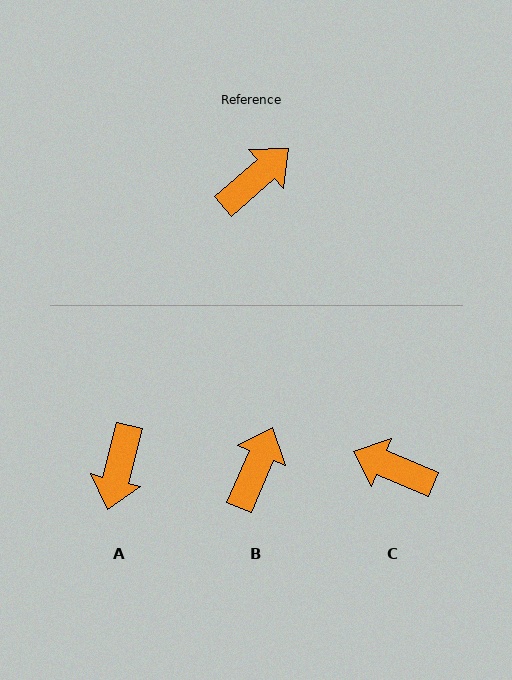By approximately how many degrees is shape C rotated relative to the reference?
Approximately 117 degrees counter-clockwise.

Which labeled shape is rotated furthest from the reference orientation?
A, about 145 degrees away.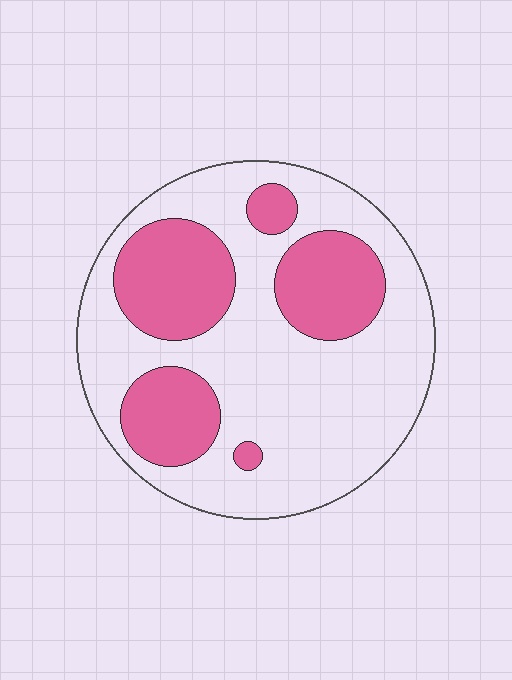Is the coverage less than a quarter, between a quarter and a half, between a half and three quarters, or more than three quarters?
Between a quarter and a half.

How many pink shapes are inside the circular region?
5.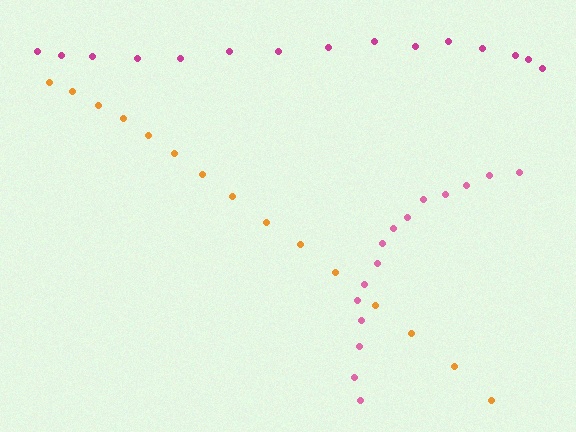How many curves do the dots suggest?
There are 3 distinct paths.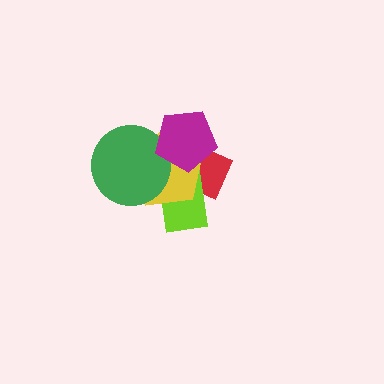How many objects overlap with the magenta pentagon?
4 objects overlap with the magenta pentagon.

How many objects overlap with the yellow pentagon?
4 objects overlap with the yellow pentagon.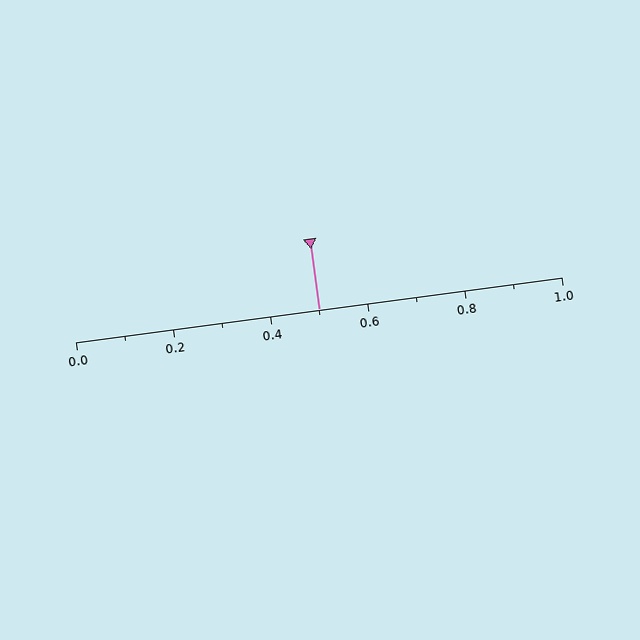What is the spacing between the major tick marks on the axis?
The major ticks are spaced 0.2 apart.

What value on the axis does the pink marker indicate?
The marker indicates approximately 0.5.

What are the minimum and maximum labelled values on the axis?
The axis runs from 0.0 to 1.0.